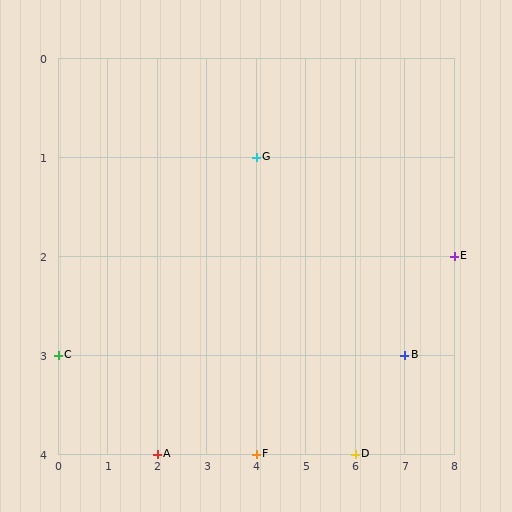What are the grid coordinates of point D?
Point D is at grid coordinates (6, 4).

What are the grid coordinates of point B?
Point B is at grid coordinates (7, 3).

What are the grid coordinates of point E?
Point E is at grid coordinates (8, 2).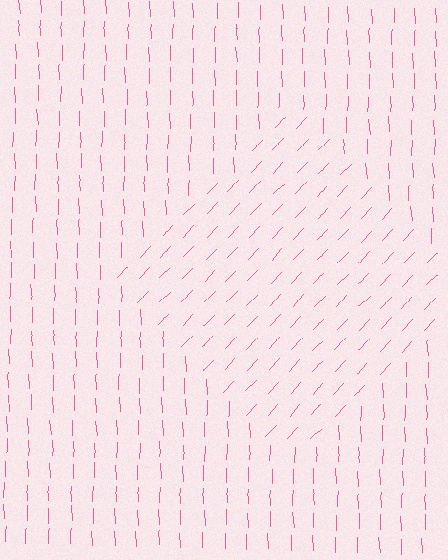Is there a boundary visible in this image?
Yes, there is a texture boundary formed by a change in line orientation.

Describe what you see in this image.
The image is filled with small pink line segments. A diamond region in the image has lines oriented differently from the surrounding lines, creating a visible texture boundary.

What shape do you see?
I see a diamond.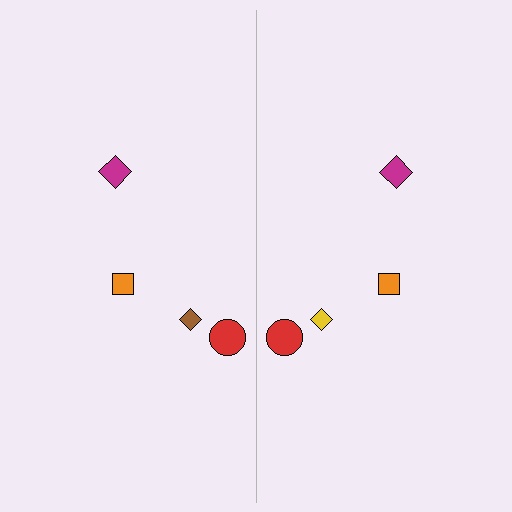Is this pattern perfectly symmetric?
No, the pattern is not perfectly symmetric. The yellow diamond on the right side breaks the symmetry — its mirror counterpart is brown.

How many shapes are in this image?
There are 8 shapes in this image.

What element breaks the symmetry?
The yellow diamond on the right side breaks the symmetry — its mirror counterpart is brown.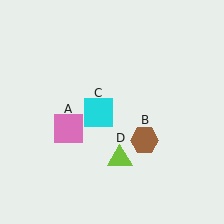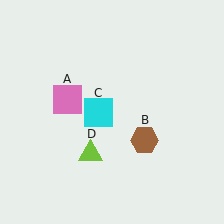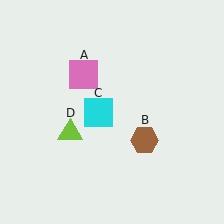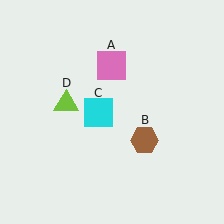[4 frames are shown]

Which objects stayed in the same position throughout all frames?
Brown hexagon (object B) and cyan square (object C) remained stationary.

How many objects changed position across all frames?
2 objects changed position: pink square (object A), lime triangle (object D).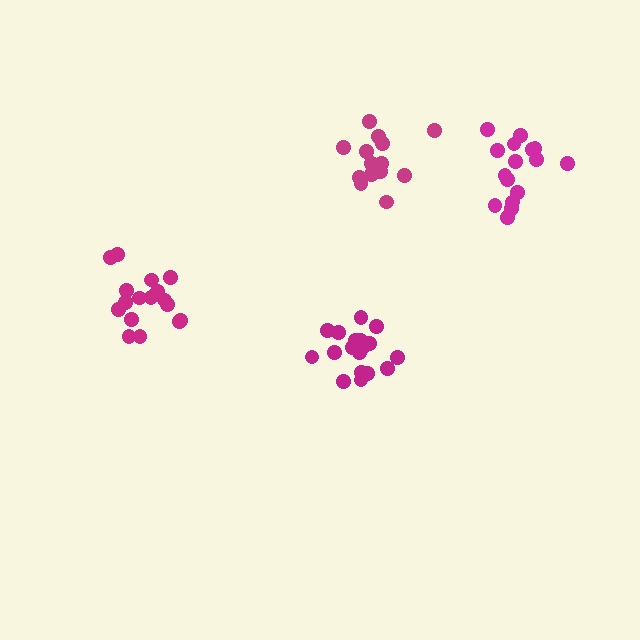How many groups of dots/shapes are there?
There are 4 groups.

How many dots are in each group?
Group 1: 18 dots, Group 2: 16 dots, Group 3: 17 dots, Group 4: 15 dots (66 total).